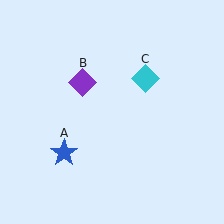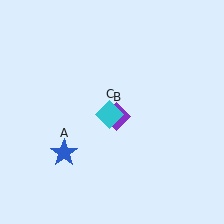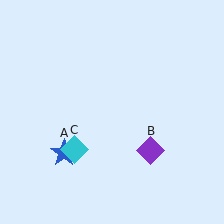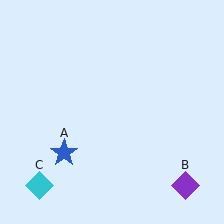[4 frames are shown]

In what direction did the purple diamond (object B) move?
The purple diamond (object B) moved down and to the right.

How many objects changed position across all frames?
2 objects changed position: purple diamond (object B), cyan diamond (object C).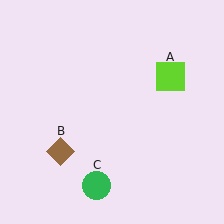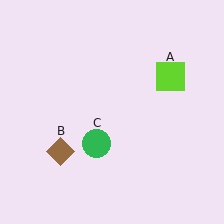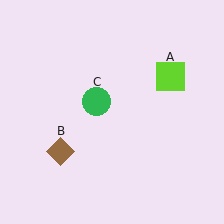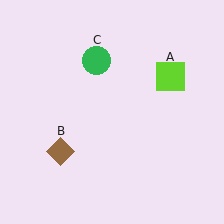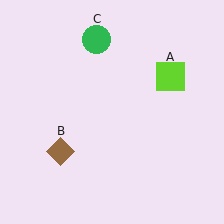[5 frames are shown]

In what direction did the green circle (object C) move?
The green circle (object C) moved up.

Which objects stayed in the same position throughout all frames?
Lime square (object A) and brown diamond (object B) remained stationary.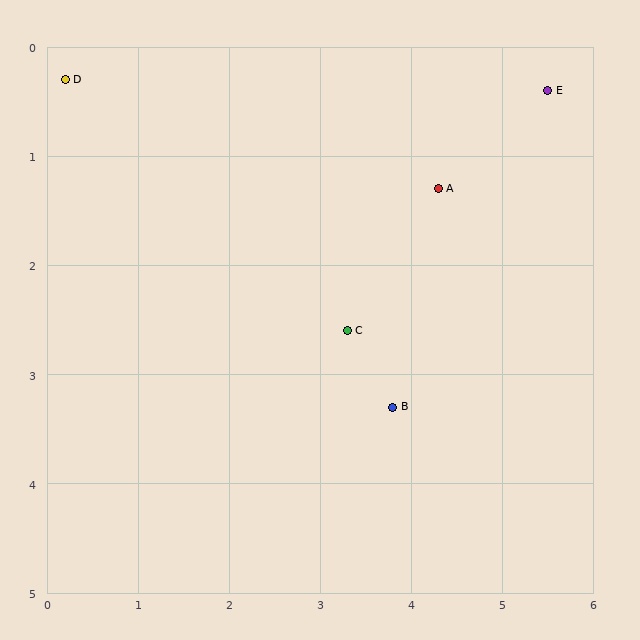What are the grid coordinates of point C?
Point C is at approximately (3.3, 2.6).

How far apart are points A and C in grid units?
Points A and C are about 1.6 grid units apart.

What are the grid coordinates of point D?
Point D is at approximately (0.2, 0.3).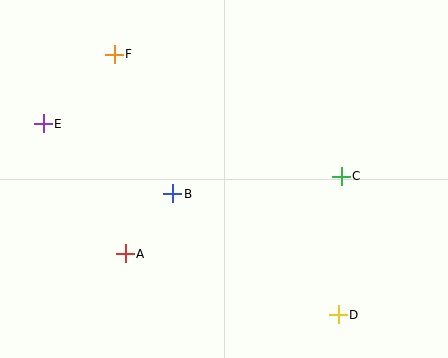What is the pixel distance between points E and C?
The distance between E and C is 302 pixels.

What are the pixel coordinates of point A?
Point A is at (125, 254).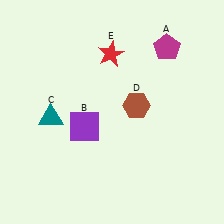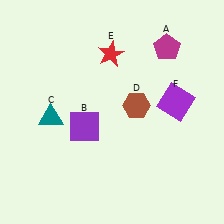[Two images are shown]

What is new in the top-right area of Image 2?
A purple square (F) was added in the top-right area of Image 2.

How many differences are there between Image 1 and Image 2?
There is 1 difference between the two images.